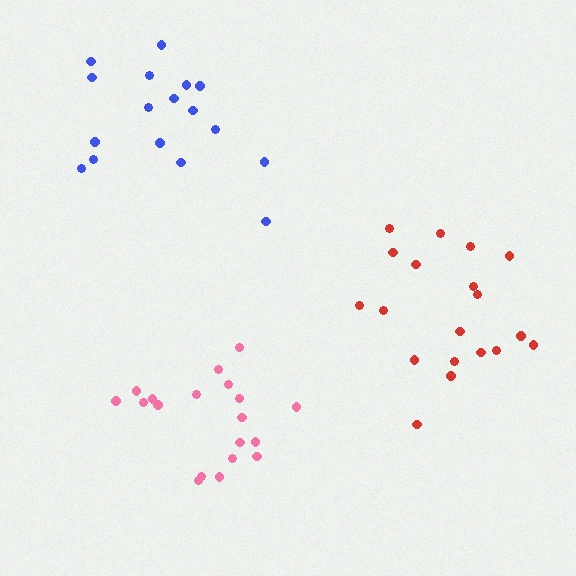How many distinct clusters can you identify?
There are 3 distinct clusters.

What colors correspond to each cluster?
The clusters are colored: red, pink, blue.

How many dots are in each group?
Group 1: 19 dots, Group 2: 19 dots, Group 3: 17 dots (55 total).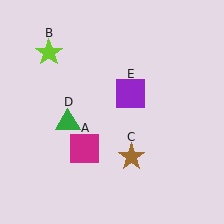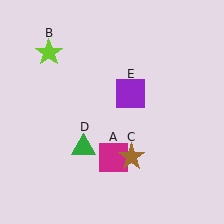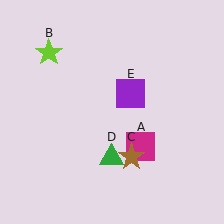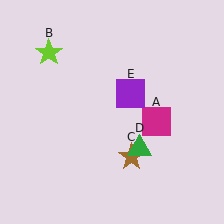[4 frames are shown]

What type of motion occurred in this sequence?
The magenta square (object A), green triangle (object D) rotated counterclockwise around the center of the scene.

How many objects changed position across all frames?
2 objects changed position: magenta square (object A), green triangle (object D).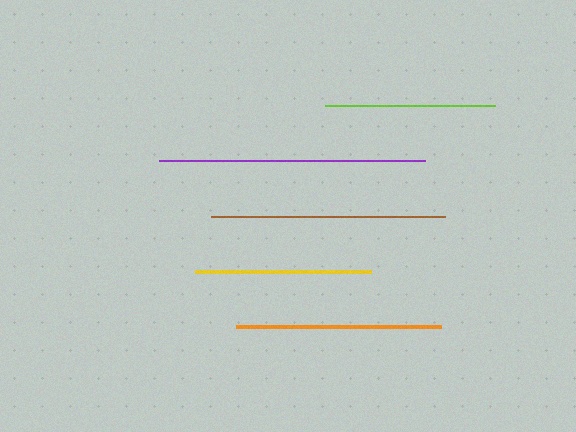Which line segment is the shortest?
The lime line is the shortest at approximately 170 pixels.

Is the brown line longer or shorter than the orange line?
The brown line is longer than the orange line.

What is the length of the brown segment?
The brown segment is approximately 234 pixels long.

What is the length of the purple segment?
The purple segment is approximately 266 pixels long.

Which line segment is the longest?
The purple line is the longest at approximately 266 pixels.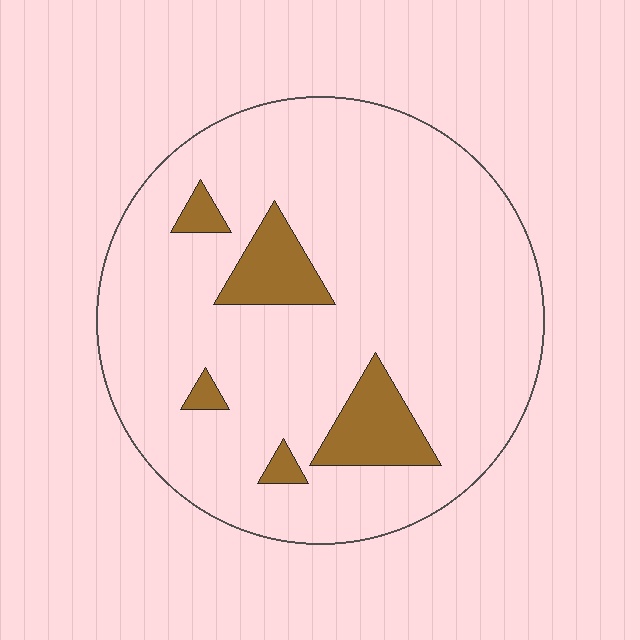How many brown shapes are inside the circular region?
5.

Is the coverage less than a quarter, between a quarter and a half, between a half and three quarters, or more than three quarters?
Less than a quarter.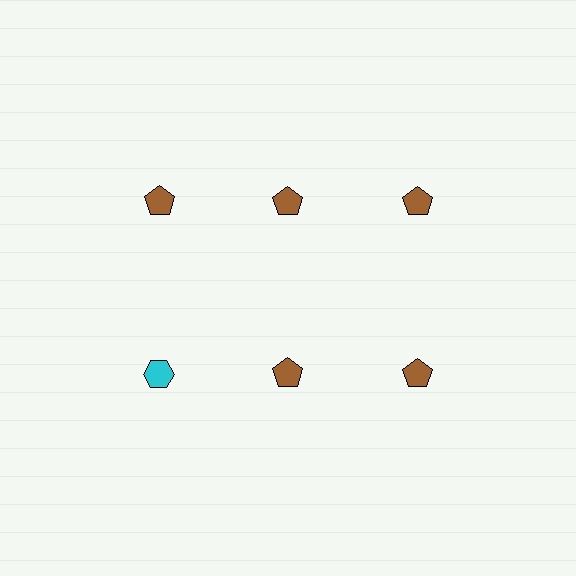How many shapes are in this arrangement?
There are 6 shapes arranged in a grid pattern.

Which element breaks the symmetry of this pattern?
The cyan hexagon in the second row, leftmost column breaks the symmetry. All other shapes are brown pentagons.